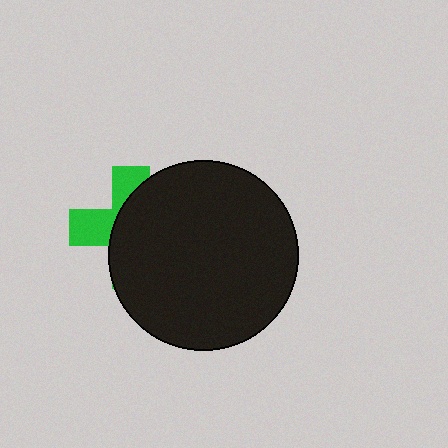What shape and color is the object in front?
The object in front is a black circle.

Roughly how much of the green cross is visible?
A small part of it is visible (roughly 35%).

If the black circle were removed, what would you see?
You would see the complete green cross.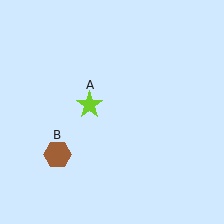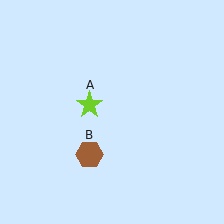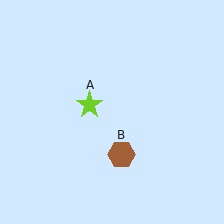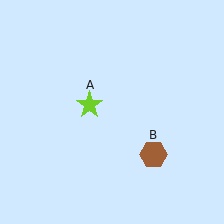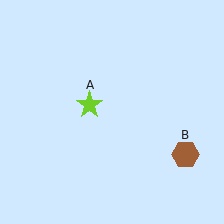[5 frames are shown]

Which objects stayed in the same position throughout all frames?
Lime star (object A) remained stationary.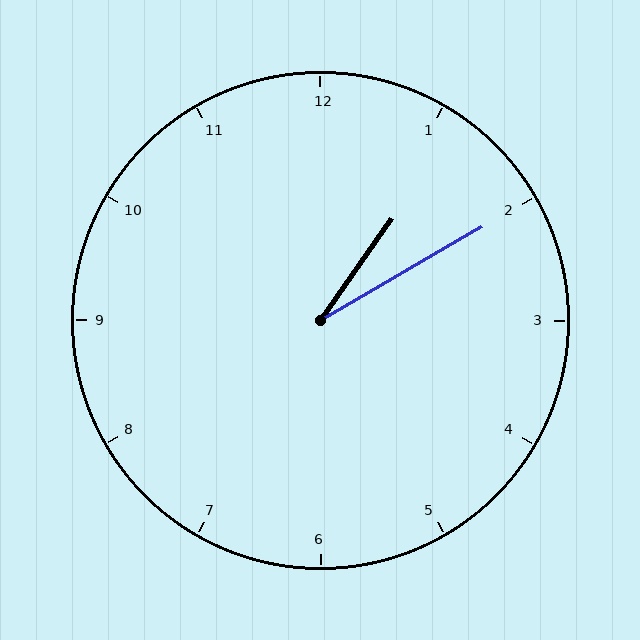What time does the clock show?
1:10.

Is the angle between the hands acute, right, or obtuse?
It is acute.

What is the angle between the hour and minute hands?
Approximately 25 degrees.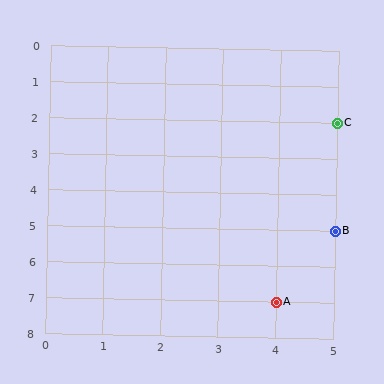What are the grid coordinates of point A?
Point A is at grid coordinates (4, 7).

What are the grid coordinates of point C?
Point C is at grid coordinates (5, 2).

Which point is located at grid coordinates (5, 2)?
Point C is at (5, 2).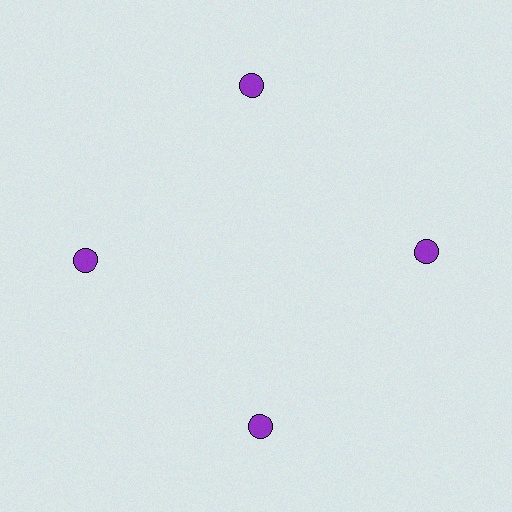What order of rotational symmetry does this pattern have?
This pattern has 4-fold rotational symmetry.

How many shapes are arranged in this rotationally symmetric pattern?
There are 4 shapes, arranged in 4 groups of 1.